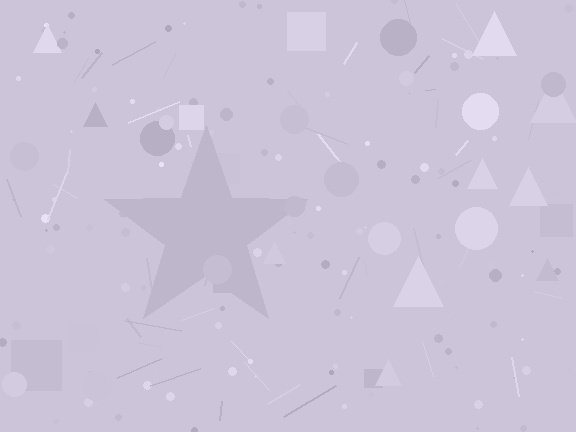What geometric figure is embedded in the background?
A star is embedded in the background.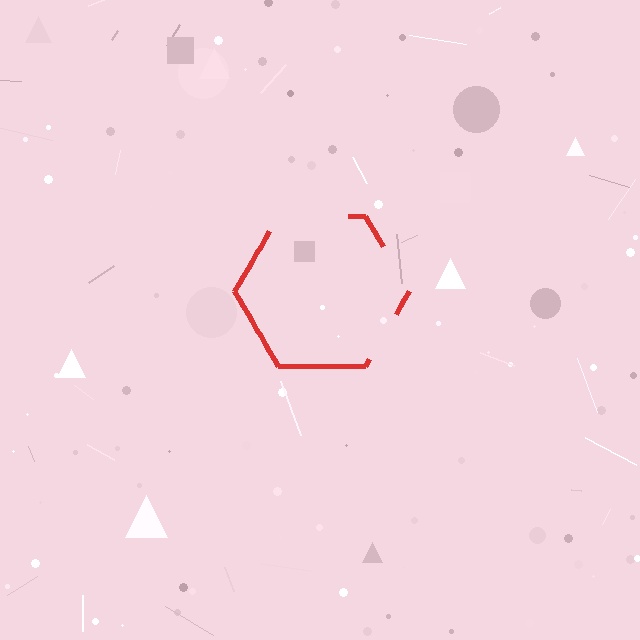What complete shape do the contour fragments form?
The contour fragments form a hexagon.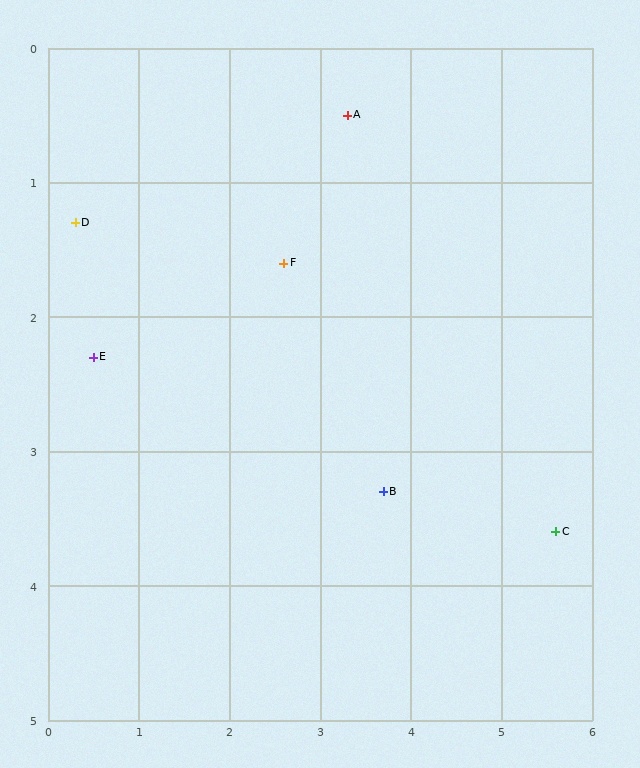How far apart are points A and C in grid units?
Points A and C are about 3.9 grid units apart.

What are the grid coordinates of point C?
Point C is at approximately (5.6, 3.6).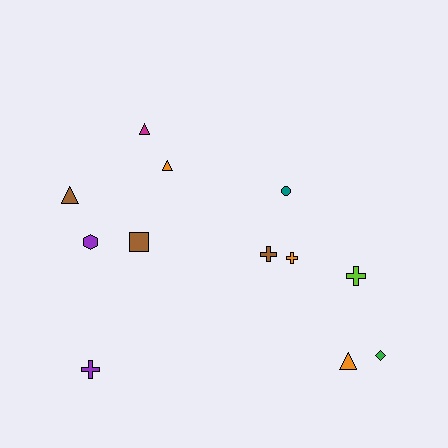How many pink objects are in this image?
There are no pink objects.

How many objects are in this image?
There are 12 objects.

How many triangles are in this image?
There are 4 triangles.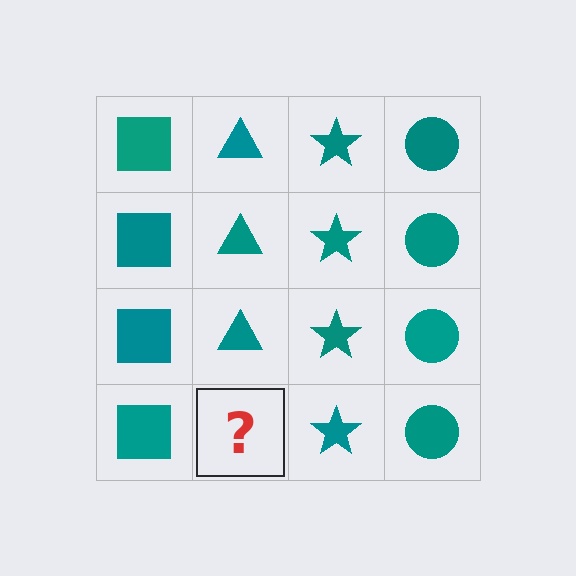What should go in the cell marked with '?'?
The missing cell should contain a teal triangle.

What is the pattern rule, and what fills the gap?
The rule is that each column has a consistent shape. The gap should be filled with a teal triangle.